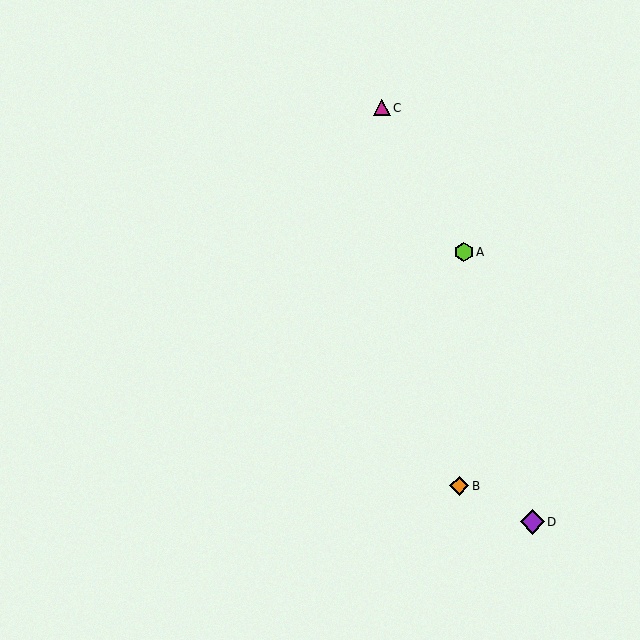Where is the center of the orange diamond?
The center of the orange diamond is at (459, 486).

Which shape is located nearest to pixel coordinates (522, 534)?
The purple diamond (labeled D) at (532, 522) is nearest to that location.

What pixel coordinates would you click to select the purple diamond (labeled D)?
Click at (532, 522) to select the purple diamond D.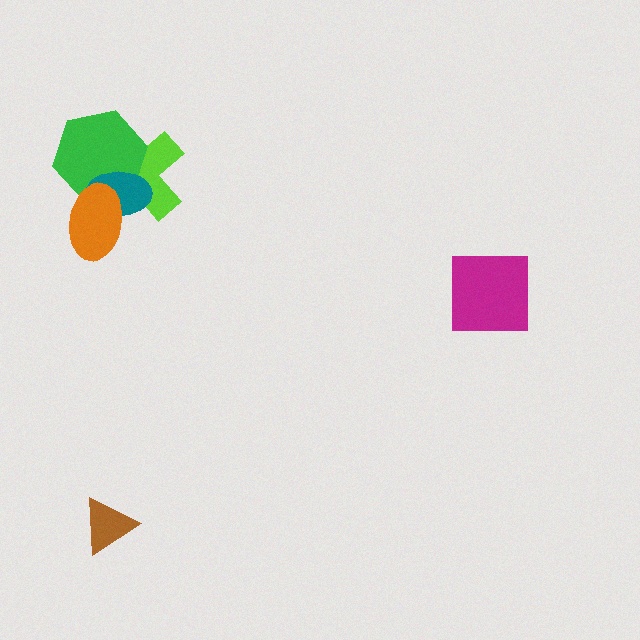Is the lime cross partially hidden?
Yes, it is partially covered by another shape.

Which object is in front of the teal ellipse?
The orange ellipse is in front of the teal ellipse.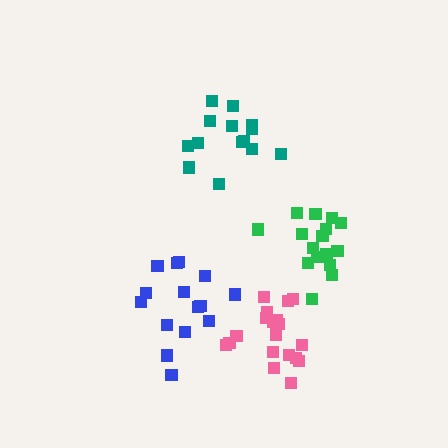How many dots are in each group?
Group 1: 17 dots, Group 2: 14 dots, Group 3: 15 dots, Group 4: 19 dots (65 total).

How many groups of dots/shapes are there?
There are 4 groups.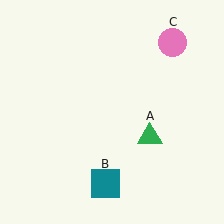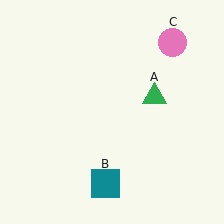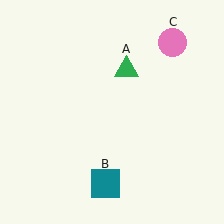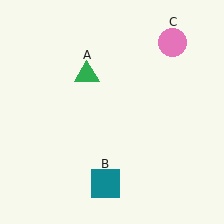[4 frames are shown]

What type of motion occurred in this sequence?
The green triangle (object A) rotated counterclockwise around the center of the scene.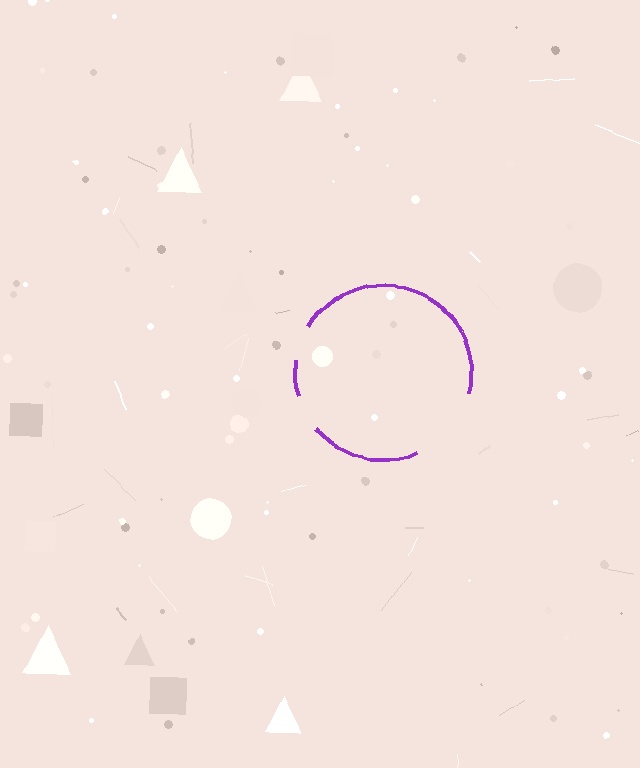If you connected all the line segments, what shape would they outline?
They would outline a circle.